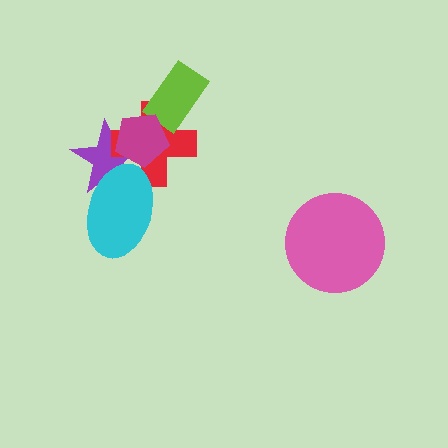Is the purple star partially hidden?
Yes, it is partially covered by another shape.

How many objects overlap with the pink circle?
0 objects overlap with the pink circle.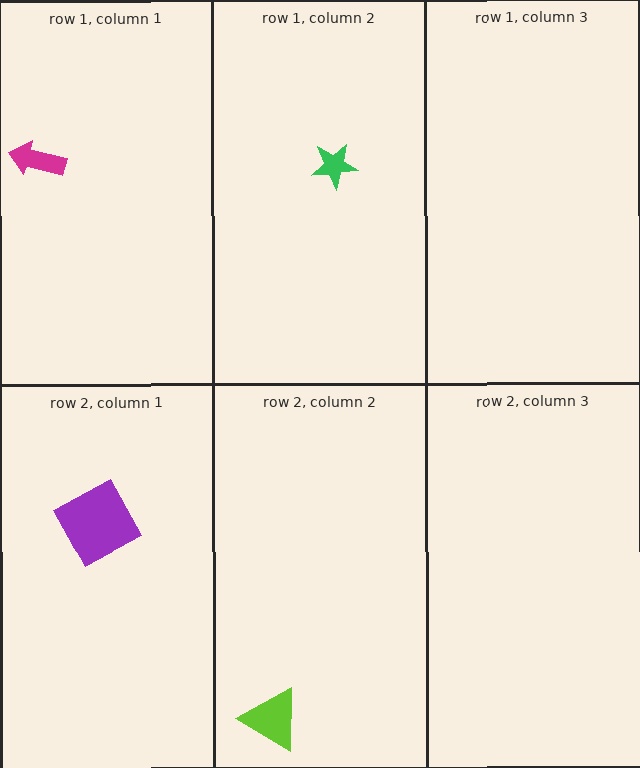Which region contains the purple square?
The row 2, column 1 region.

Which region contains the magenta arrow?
The row 1, column 1 region.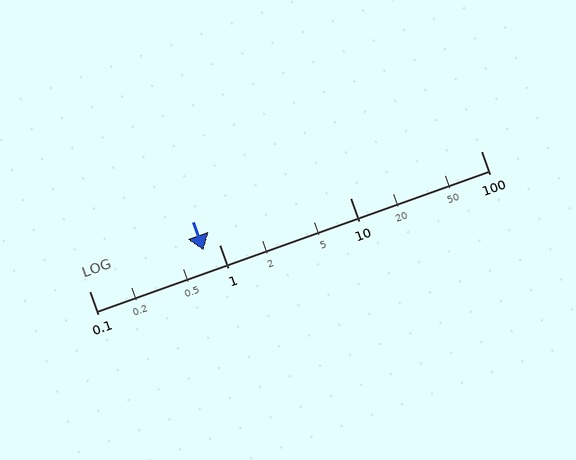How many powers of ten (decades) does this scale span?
The scale spans 3 decades, from 0.1 to 100.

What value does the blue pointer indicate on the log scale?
The pointer indicates approximately 0.75.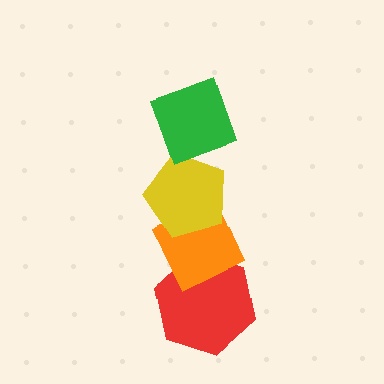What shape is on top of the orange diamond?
The yellow pentagon is on top of the orange diamond.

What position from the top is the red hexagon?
The red hexagon is 4th from the top.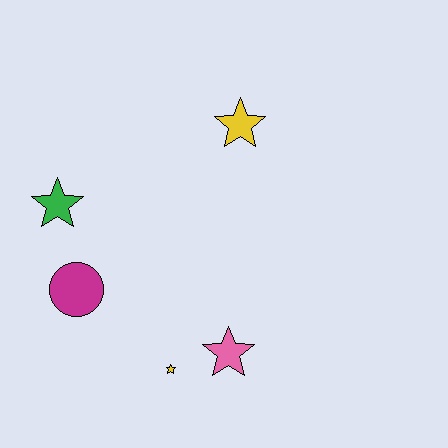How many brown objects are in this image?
There are no brown objects.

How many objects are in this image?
There are 5 objects.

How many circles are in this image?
There is 1 circle.